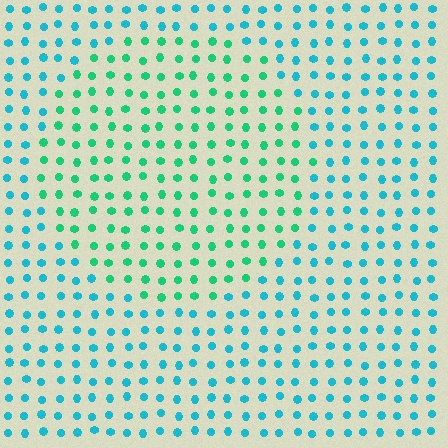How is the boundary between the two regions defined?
The boundary is defined purely by a slight shift in hue (about 36 degrees). Spacing, size, and orientation are identical on both sides.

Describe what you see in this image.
The image is filled with small cyan elements in a uniform arrangement. A circle-shaped region is visible where the elements are tinted to a slightly different hue, forming a subtle color boundary.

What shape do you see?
I see a circle.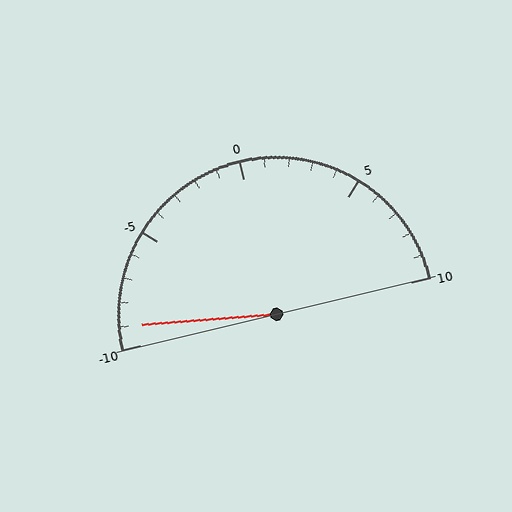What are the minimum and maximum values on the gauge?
The gauge ranges from -10 to 10.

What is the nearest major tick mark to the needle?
The nearest major tick mark is -10.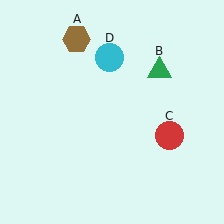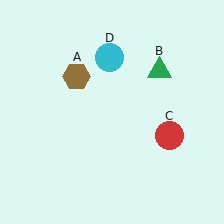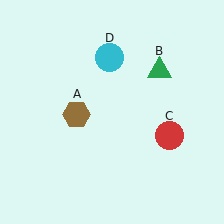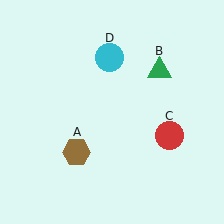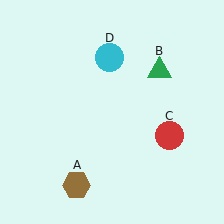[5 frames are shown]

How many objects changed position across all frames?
1 object changed position: brown hexagon (object A).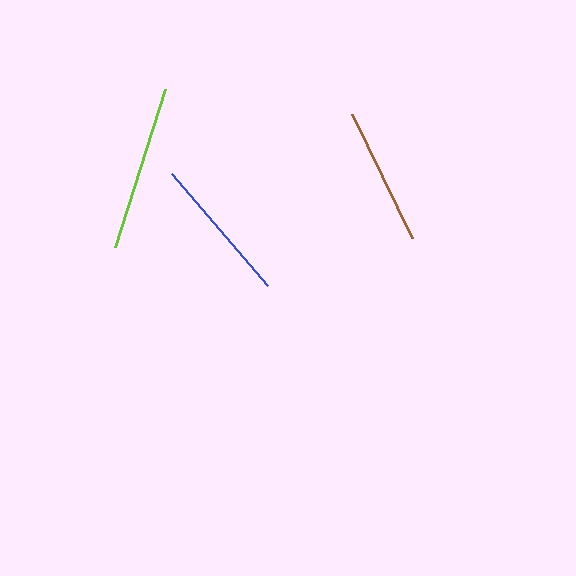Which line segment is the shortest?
The brown line is the shortest at approximately 138 pixels.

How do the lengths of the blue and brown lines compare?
The blue and brown lines are approximately the same length.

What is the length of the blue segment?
The blue segment is approximately 148 pixels long.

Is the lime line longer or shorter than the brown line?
The lime line is longer than the brown line.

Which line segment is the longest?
The lime line is the longest at approximately 166 pixels.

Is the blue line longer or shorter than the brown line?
The blue line is longer than the brown line.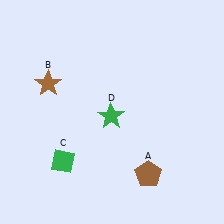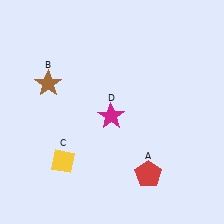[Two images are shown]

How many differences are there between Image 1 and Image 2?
There are 3 differences between the two images.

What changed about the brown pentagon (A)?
In Image 1, A is brown. In Image 2, it changed to red.